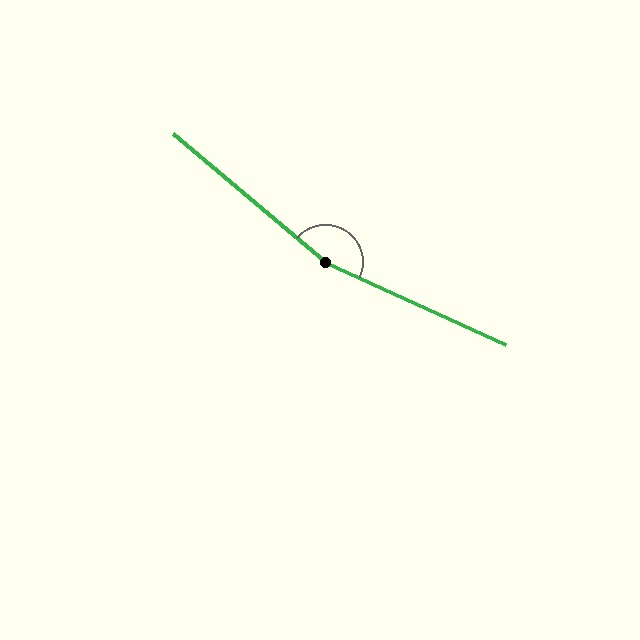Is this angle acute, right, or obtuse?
It is obtuse.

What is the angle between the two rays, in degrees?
Approximately 164 degrees.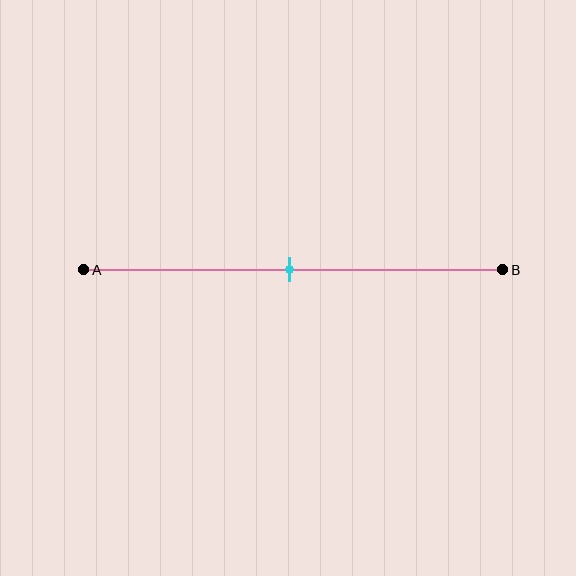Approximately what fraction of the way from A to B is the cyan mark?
The cyan mark is approximately 50% of the way from A to B.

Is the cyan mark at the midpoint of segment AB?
Yes, the mark is approximately at the midpoint.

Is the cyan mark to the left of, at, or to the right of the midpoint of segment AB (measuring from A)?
The cyan mark is approximately at the midpoint of segment AB.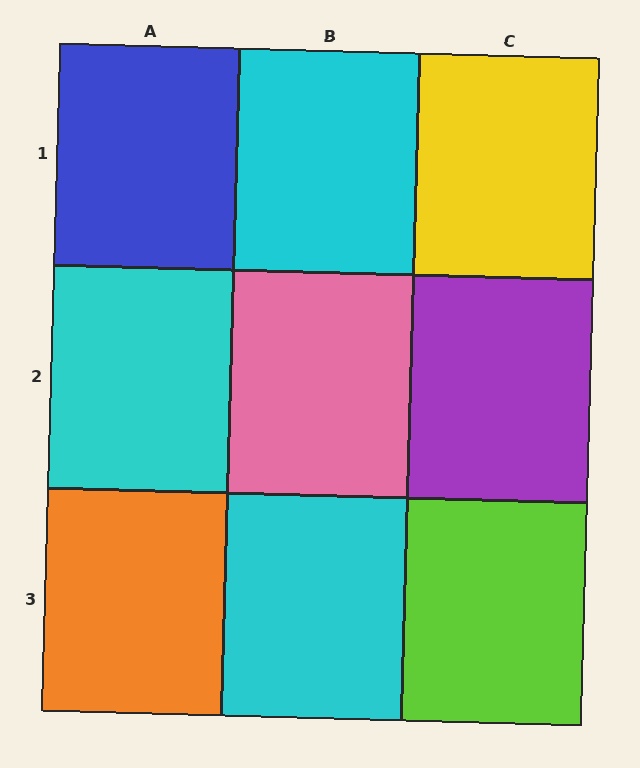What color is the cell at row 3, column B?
Cyan.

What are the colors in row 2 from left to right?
Cyan, pink, purple.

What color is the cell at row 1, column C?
Yellow.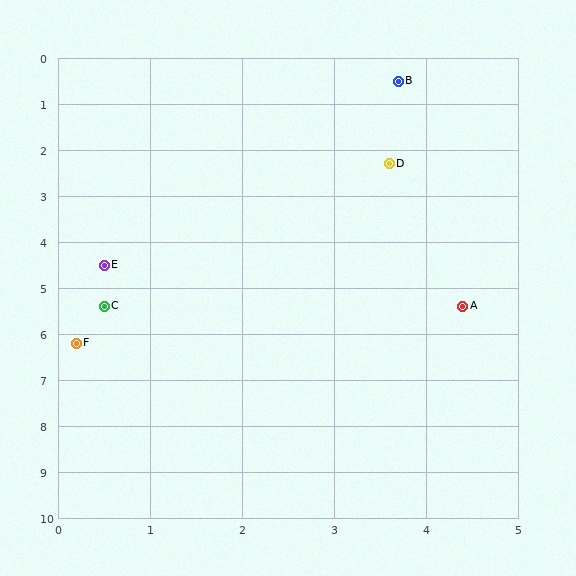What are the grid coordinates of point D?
Point D is at approximately (3.6, 2.3).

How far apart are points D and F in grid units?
Points D and F are about 5.2 grid units apart.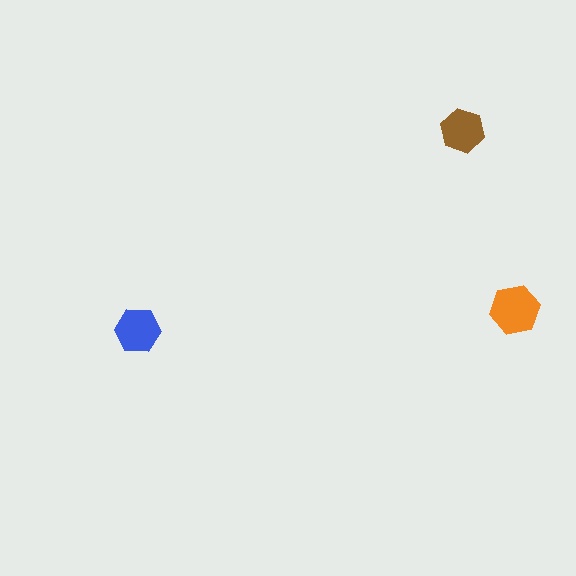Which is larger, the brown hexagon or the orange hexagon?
The orange one.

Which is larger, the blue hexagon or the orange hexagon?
The orange one.